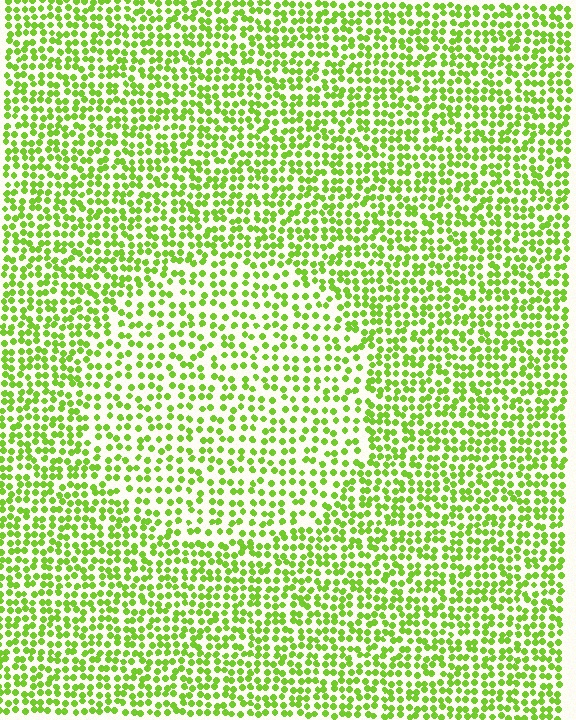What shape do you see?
I see a circle.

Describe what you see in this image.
The image contains small lime elements arranged at two different densities. A circle-shaped region is visible where the elements are less densely packed than the surrounding area.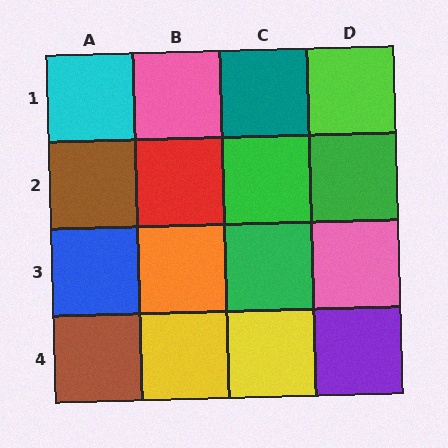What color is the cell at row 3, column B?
Orange.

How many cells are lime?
1 cell is lime.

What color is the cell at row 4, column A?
Brown.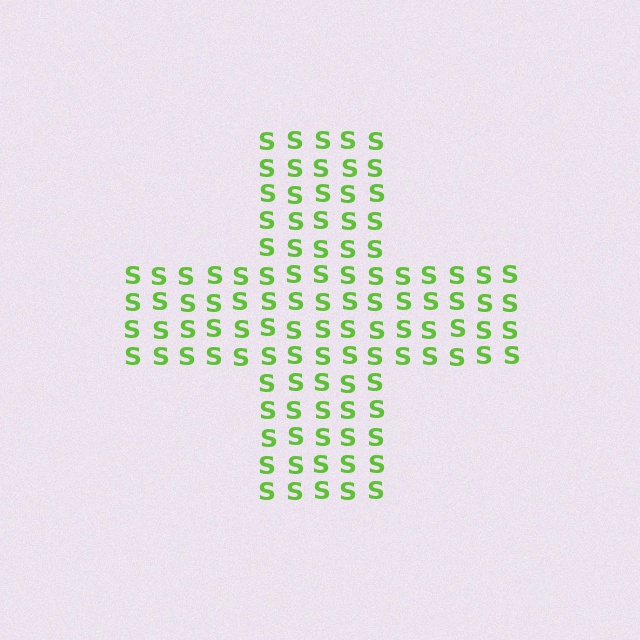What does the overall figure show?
The overall figure shows a cross.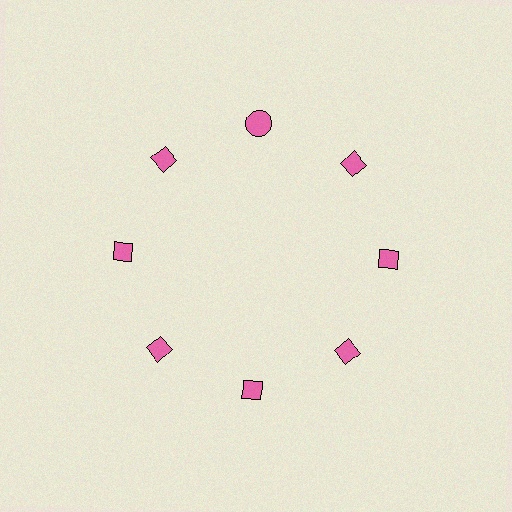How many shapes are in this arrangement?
There are 8 shapes arranged in a ring pattern.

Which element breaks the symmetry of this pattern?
The pink circle at roughly the 12 o'clock position breaks the symmetry. All other shapes are pink diamonds.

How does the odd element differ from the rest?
It has a different shape: circle instead of diamond.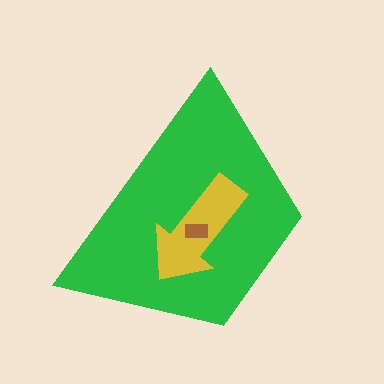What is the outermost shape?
The green trapezoid.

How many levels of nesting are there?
3.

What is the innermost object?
The brown rectangle.